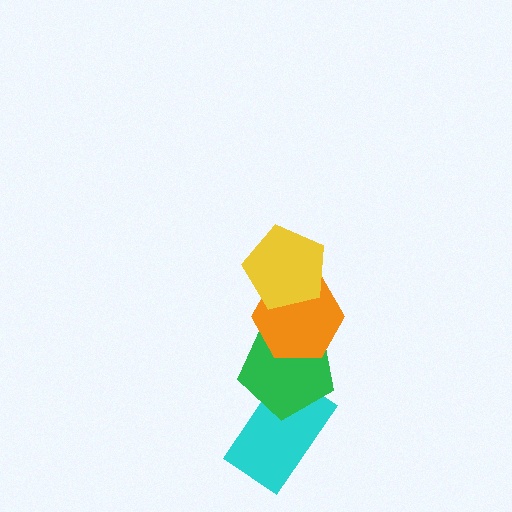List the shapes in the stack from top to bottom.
From top to bottom: the yellow pentagon, the orange hexagon, the green pentagon, the cyan rectangle.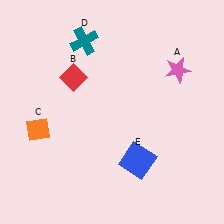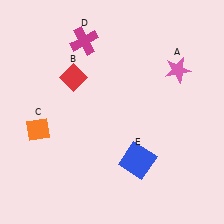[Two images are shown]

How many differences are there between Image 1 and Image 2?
There is 1 difference between the two images.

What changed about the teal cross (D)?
In Image 1, D is teal. In Image 2, it changed to magenta.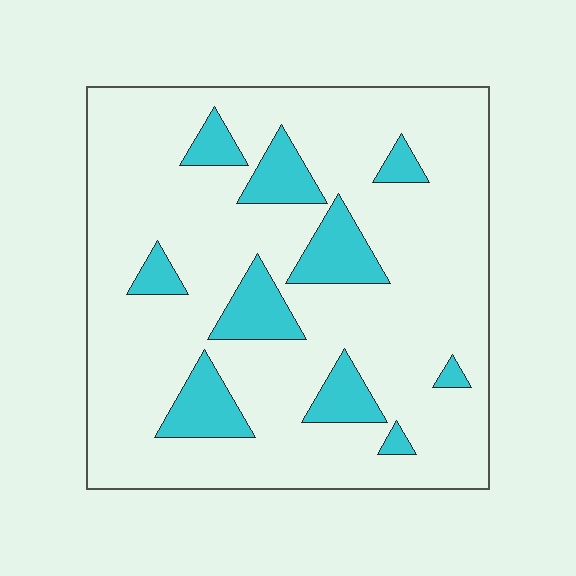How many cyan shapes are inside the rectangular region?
10.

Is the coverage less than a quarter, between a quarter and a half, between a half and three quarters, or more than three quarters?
Less than a quarter.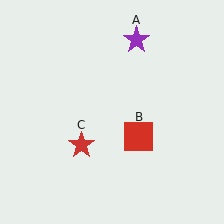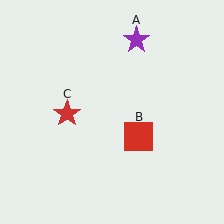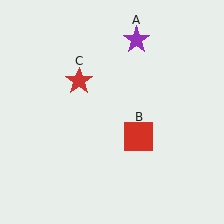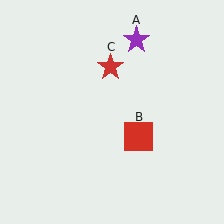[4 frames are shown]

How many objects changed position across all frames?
1 object changed position: red star (object C).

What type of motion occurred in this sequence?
The red star (object C) rotated clockwise around the center of the scene.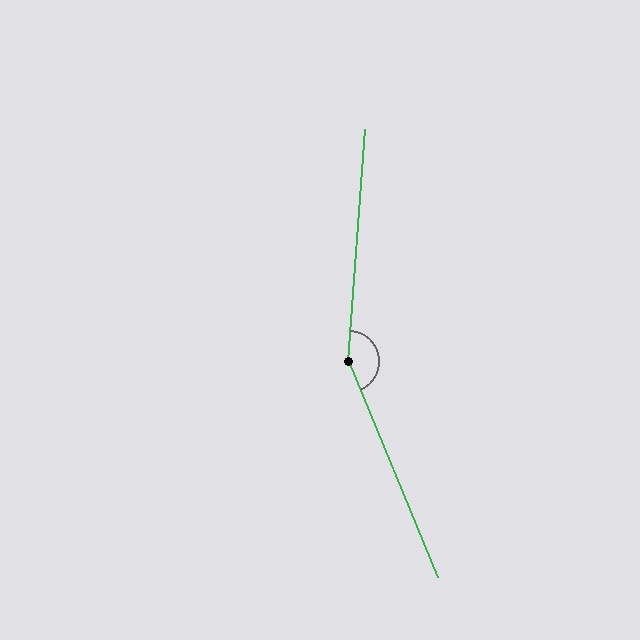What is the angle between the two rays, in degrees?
Approximately 154 degrees.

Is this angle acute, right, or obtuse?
It is obtuse.